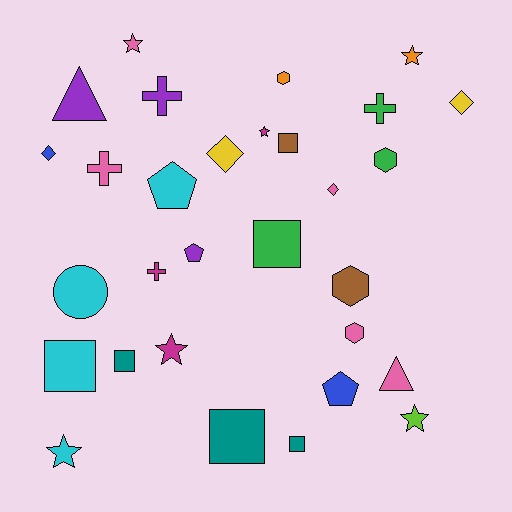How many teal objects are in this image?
There are 3 teal objects.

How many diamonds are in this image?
There are 4 diamonds.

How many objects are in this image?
There are 30 objects.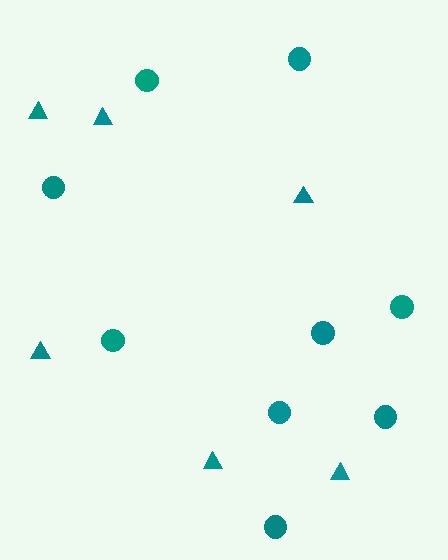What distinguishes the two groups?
There are 2 groups: one group of triangles (6) and one group of circles (9).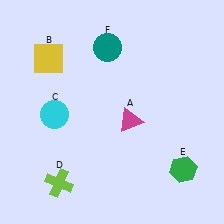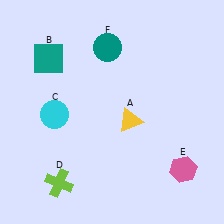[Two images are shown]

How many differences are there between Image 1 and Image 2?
There are 3 differences between the two images.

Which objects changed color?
A changed from magenta to yellow. B changed from yellow to teal. E changed from green to pink.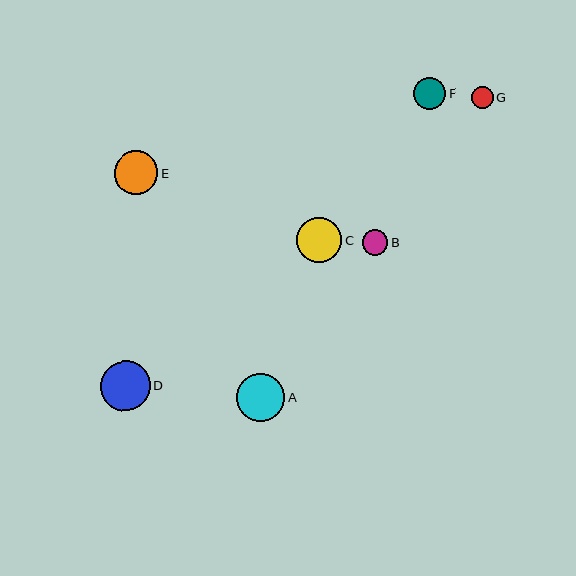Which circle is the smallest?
Circle G is the smallest with a size of approximately 22 pixels.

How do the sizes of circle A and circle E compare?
Circle A and circle E are approximately the same size.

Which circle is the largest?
Circle D is the largest with a size of approximately 50 pixels.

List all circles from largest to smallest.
From largest to smallest: D, A, C, E, F, B, G.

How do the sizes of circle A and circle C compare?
Circle A and circle C are approximately the same size.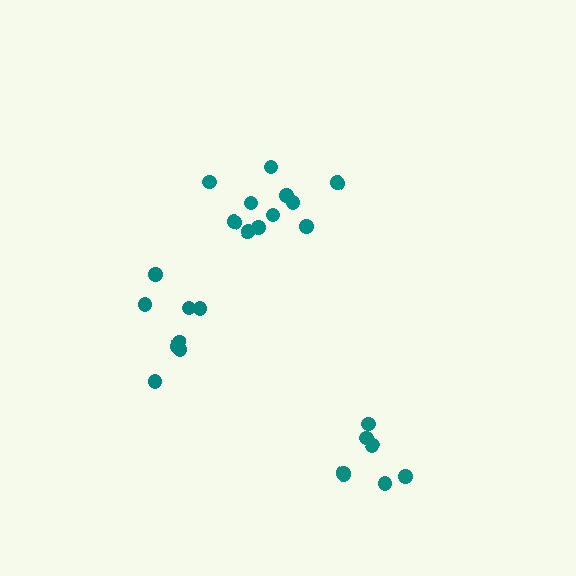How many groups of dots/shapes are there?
There are 3 groups.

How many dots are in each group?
Group 1: 11 dots, Group 2: 7 dots, Group 3: 8 dots (26 total).